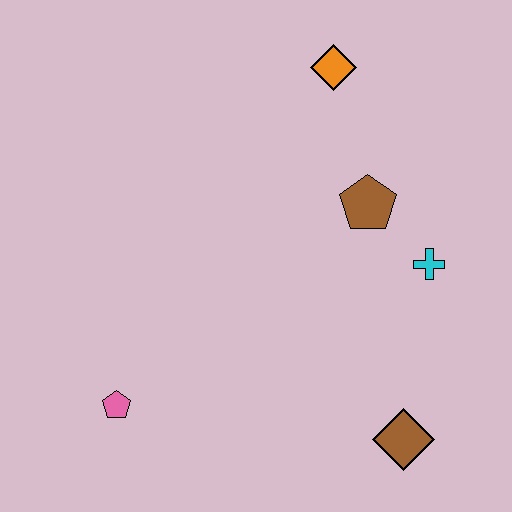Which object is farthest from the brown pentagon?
The pink pentagon is farthest from the brown pentagon.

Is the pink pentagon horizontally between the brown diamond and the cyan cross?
No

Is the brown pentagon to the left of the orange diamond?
No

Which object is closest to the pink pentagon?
The brown diamond is closest to the pink pentagon.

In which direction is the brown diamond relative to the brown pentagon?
The brown diamond is below the brown pentagon.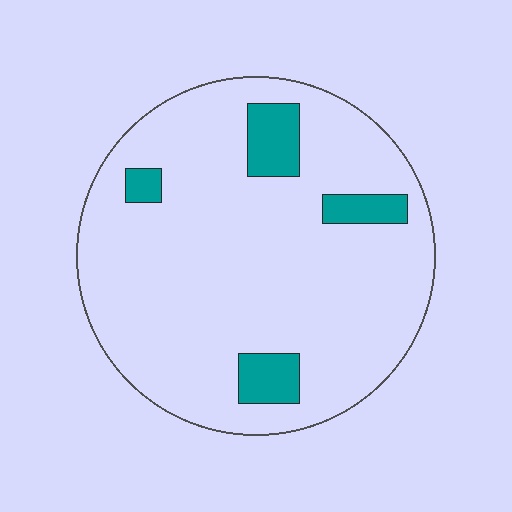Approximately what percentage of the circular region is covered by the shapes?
Approximately 10%.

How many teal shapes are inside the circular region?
4.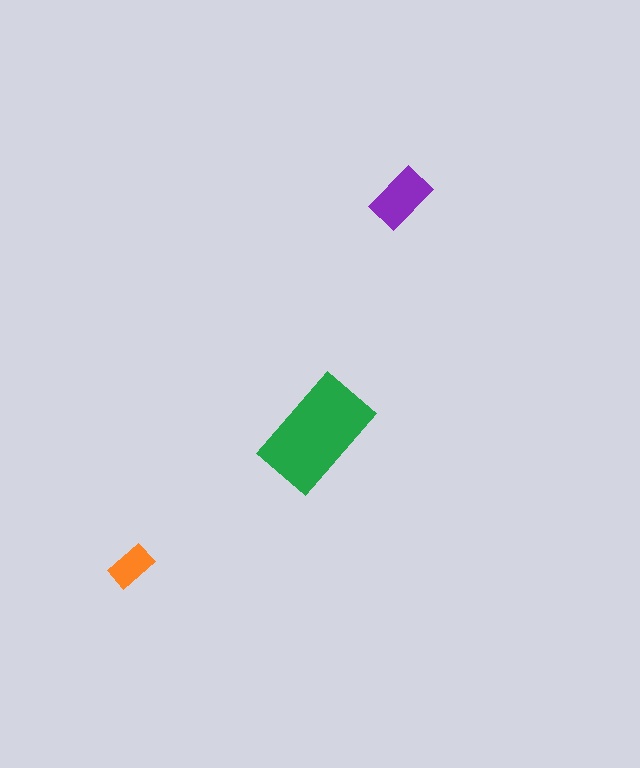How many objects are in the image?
There are 3 objects in the image.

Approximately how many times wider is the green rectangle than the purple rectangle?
About 2 times wider.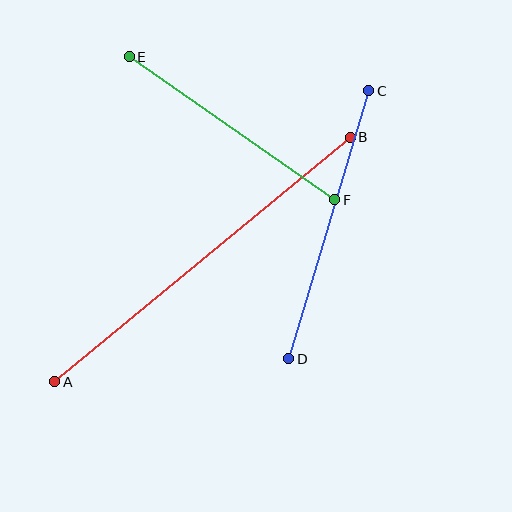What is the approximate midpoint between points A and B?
The midpoint is at approximately (203, 260) pixels.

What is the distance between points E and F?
The distance is approximately 250 pixels.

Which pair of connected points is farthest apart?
Points A and B are farthest apart.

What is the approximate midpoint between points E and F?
The midpoint is at approximately (232, 128) pixels.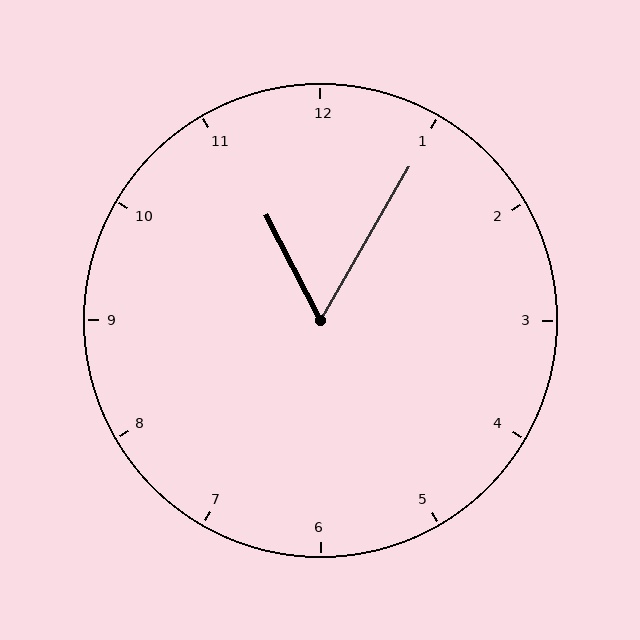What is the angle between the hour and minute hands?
Approximately 58 degrees.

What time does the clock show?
11:05.